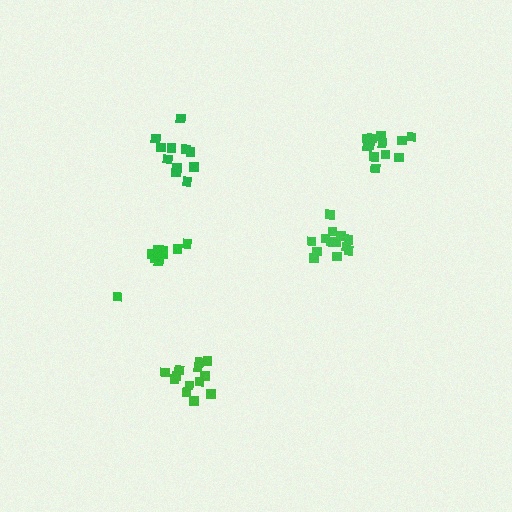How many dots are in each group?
Group 1: 11 dots, Group 2: 13 dots, Group 3: 13 dots, Group 4: 13 dots, Group 5: 9 dots (59 total).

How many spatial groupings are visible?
There are 5 spatial groupings.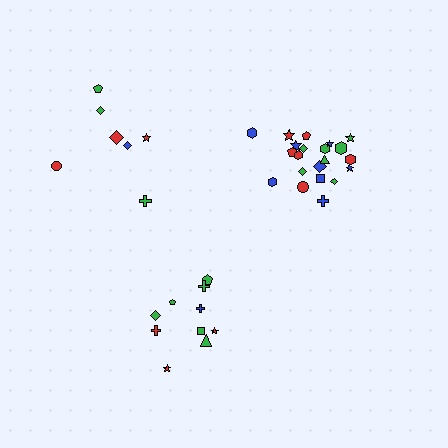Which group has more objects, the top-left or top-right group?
The top-right group.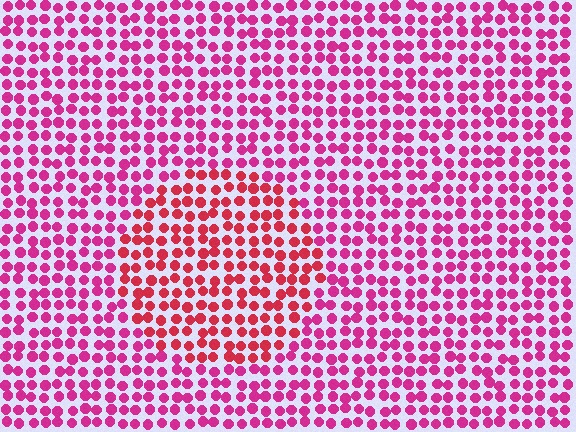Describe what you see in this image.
The image is filled with small magenta elements in a uniform arrangement. A circle-shaped region is visible where the elements are tinted to a slightly different hue, forming a subtle color boundary.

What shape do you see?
I see a circle.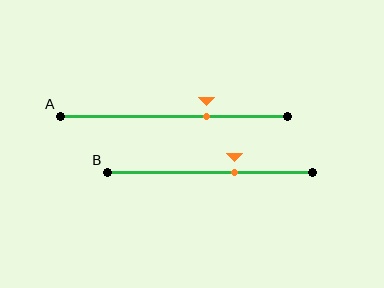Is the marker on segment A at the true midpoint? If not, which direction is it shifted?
No, the marker on segment A is shifted to the right by about 15% of the segment length.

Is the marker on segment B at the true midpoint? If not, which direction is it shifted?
No, the marker on segment B is shifted to the right by about 12% of the segment length.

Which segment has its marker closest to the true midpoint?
Segment B has its marker closest to the true midpoint.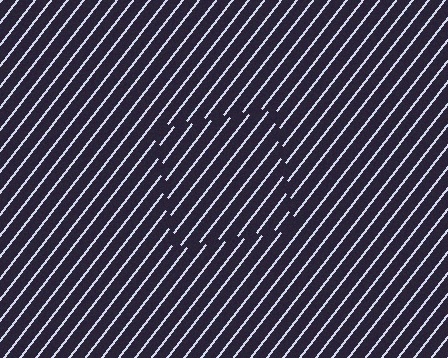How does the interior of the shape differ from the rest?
The interior of the shape contains the same grating, shifted by half a period — the contour is defined by the phase discontinuity where line-ends from the inner and outer gratings abut.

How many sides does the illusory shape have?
4 sides — the line-ends trace a square.